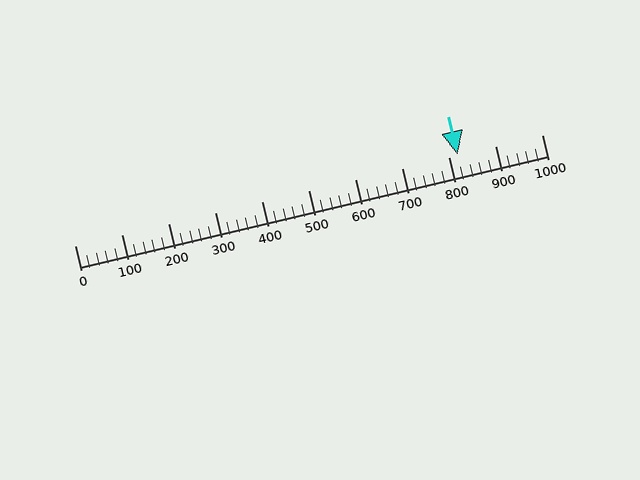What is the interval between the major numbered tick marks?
The major tick marks are spaced 100 units apart.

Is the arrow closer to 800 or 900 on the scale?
The arrow is closer to 800.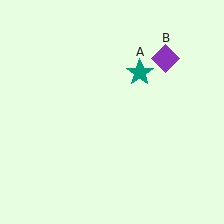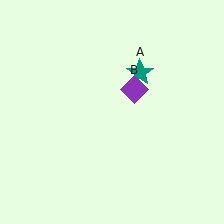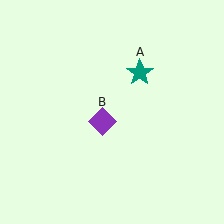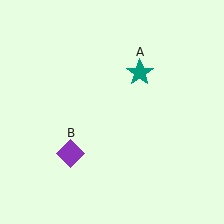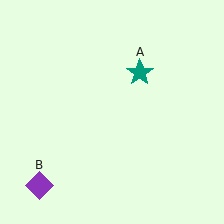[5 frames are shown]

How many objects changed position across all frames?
1 object changed position: purple diamond (object B).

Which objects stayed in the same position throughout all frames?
Teal star (object A) remained stationary.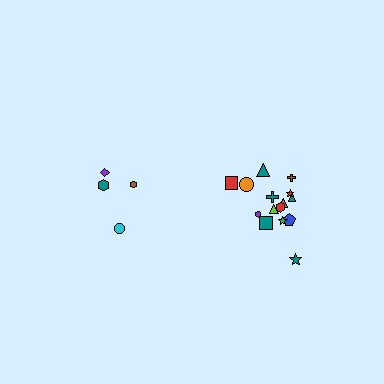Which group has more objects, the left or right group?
The right group.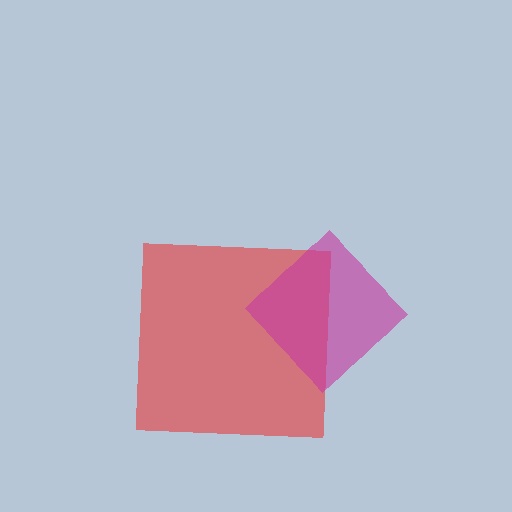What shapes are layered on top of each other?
The layered shapes are: a red square, a magenta diamond.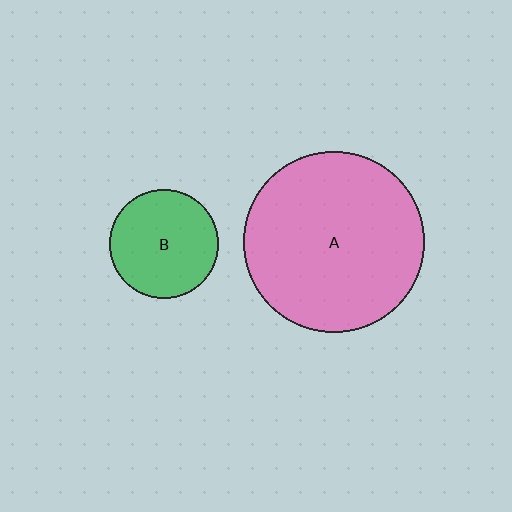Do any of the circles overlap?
No, none of the circles overlap.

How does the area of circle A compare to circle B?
Approximately 2.8 times.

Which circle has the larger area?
Circle A (pink).